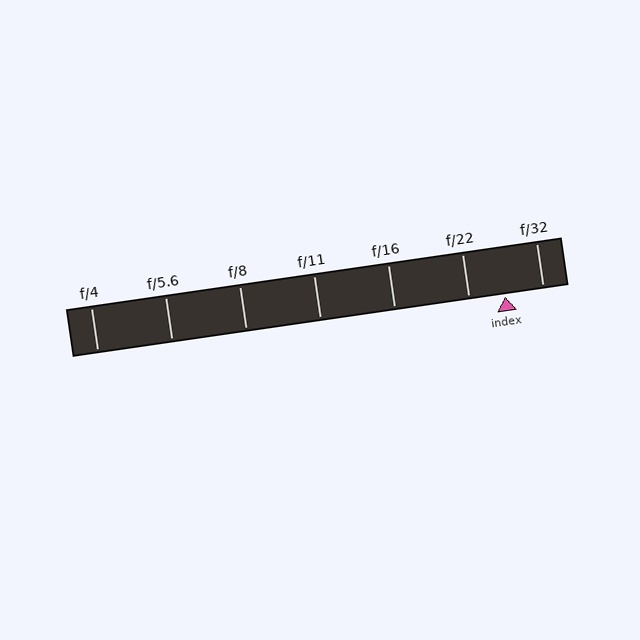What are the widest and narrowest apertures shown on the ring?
The widest aperture shown is f/4 and the narrowest is f/32.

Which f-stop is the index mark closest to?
The index mark is closest to f/22.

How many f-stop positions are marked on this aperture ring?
There are 7 f-stop positions marked.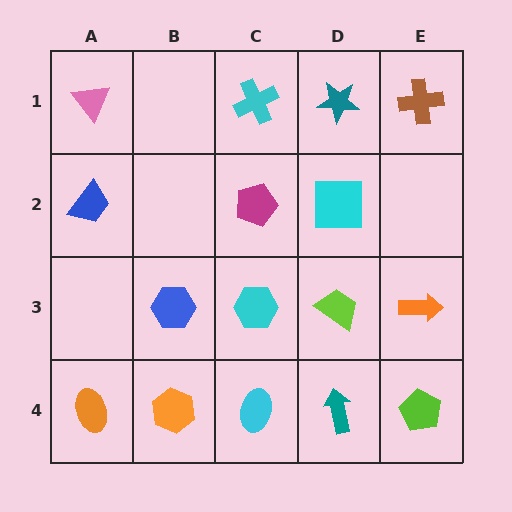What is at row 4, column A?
An orange ellipse.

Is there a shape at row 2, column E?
No, that cell is empty.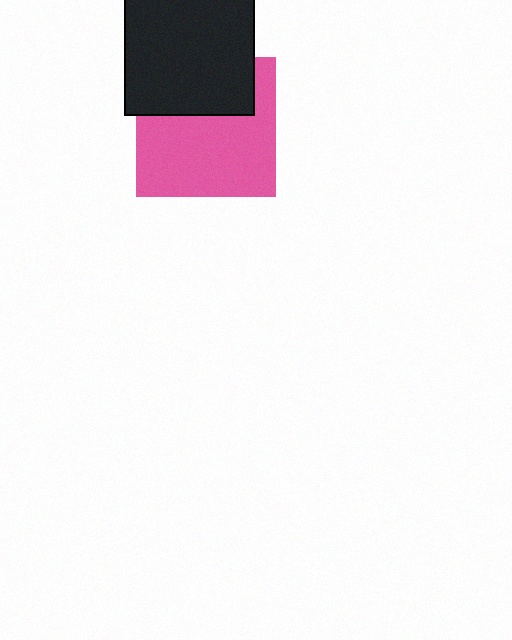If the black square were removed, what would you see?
You would see the complete pink square.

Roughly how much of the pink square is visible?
About half of it is visible (roughly 64%).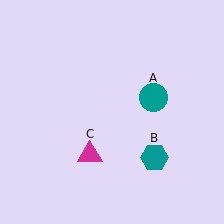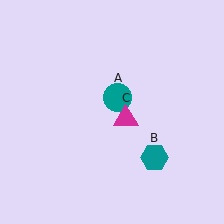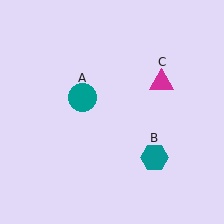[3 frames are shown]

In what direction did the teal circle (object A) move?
The teal circle (object A) moved left.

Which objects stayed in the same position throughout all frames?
Teal hexagon (object B) remained stationary.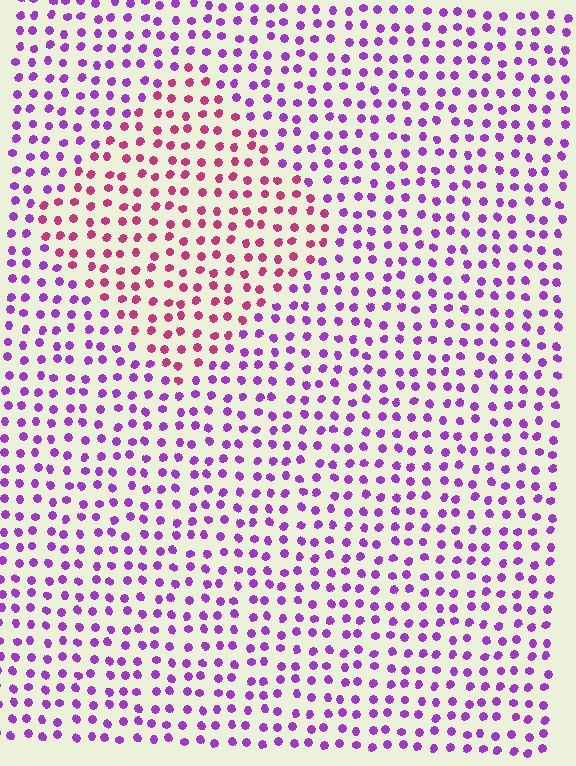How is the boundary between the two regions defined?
The boundary is defined purely by a slight shift in hue (about 43 degrees). Spacing, size, and orientation are identical on both sides.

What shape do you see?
I see a diamond.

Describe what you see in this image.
The image is filled with small purple elements in a uniform arrangement. A diamond-shaped region is visible where the elements are tinted to a slightly different hue, forming a subtle color boundary.